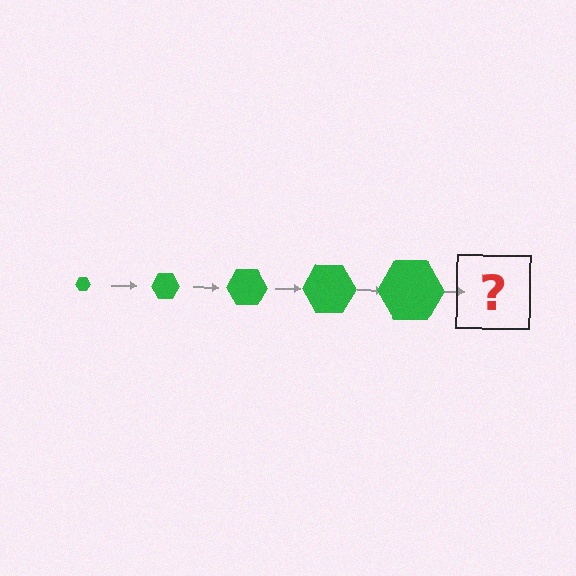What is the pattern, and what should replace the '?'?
The pattern is that the hexagon gets progressively larger each step. The '?' should be a green hexagon, larger than the previous one.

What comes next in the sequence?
The next element should be a green hexagon, larger than the previous one.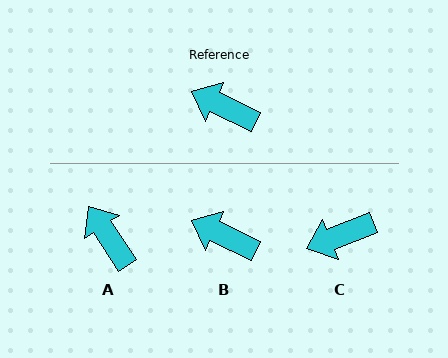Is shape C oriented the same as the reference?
No, it is off by about 48 degrees.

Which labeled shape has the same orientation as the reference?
B.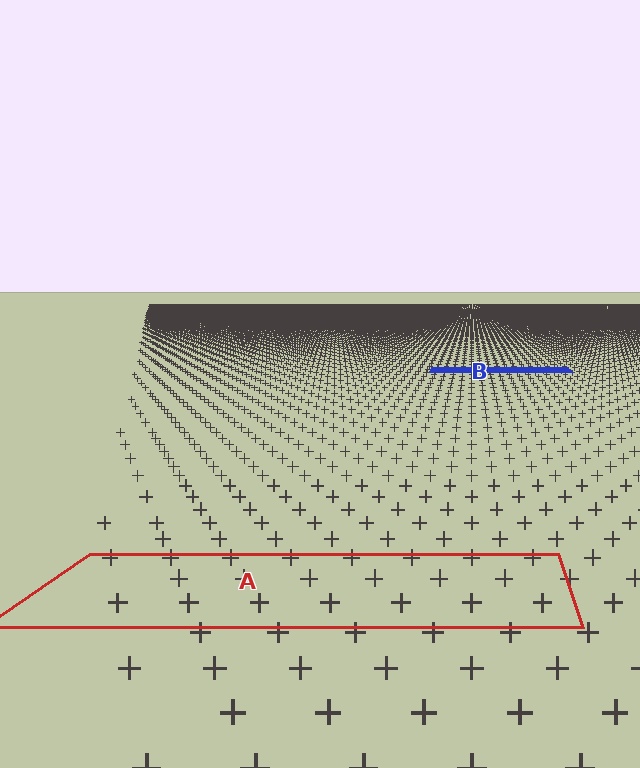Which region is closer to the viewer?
Region A is closer. The texture elements there are larger and more spread out.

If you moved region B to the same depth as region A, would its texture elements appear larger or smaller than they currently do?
They would appear larger. At a closer depth, the same texture elements are projected at a bigger on-screen size.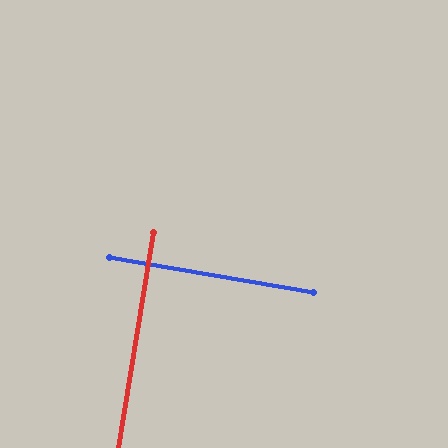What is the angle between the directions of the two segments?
Approximately 89 degrees.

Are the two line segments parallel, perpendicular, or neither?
Perpendicular — they meet at approximately 89°.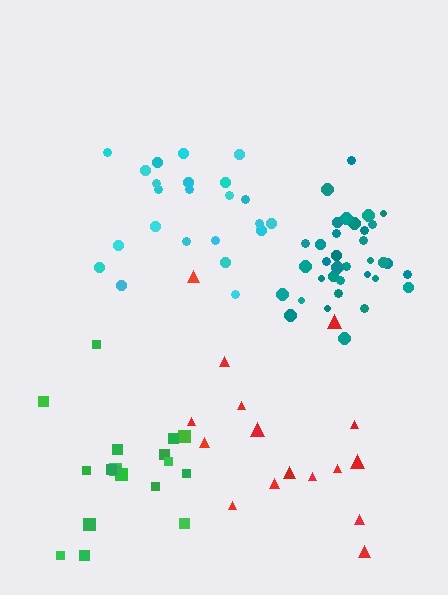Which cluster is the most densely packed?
Teal.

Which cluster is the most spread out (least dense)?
Red.